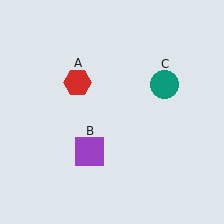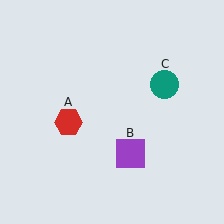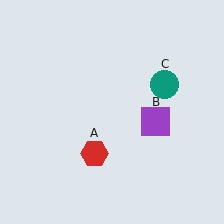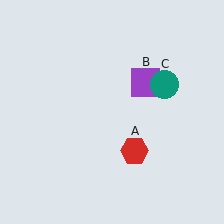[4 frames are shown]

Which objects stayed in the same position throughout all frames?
Teal circle (object C) remained stationary.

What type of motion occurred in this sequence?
The red hexagon (object A), purple square (object B) rotated counterclockwise around the center of the scene.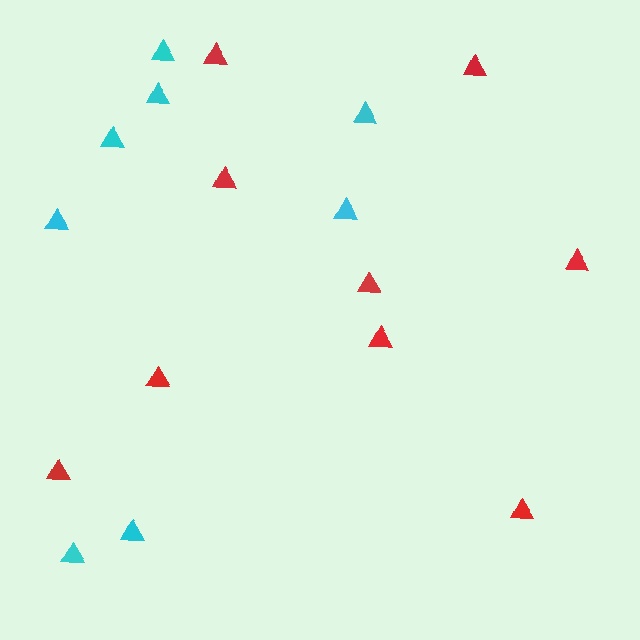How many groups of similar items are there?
There are 2 groups: one group of cyan triangles (8) and one group of red triangles (9).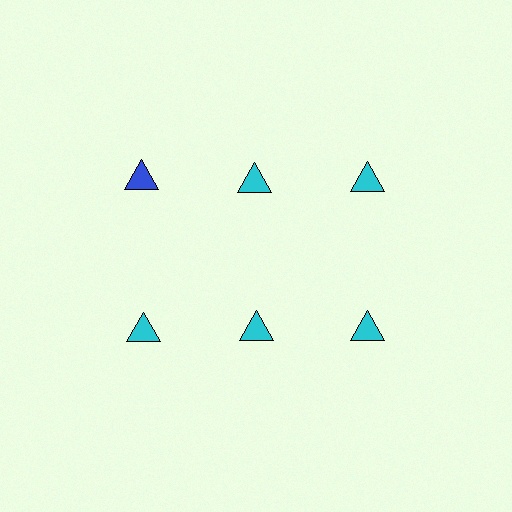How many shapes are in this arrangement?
There are 6 shapes arranged in a grid pattern.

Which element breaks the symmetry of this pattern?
The blue triangle in the top row, leftmost column breaks the symmetry. All other shapes are cyan triangles.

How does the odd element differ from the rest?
It has a different color: blue instead of cyan.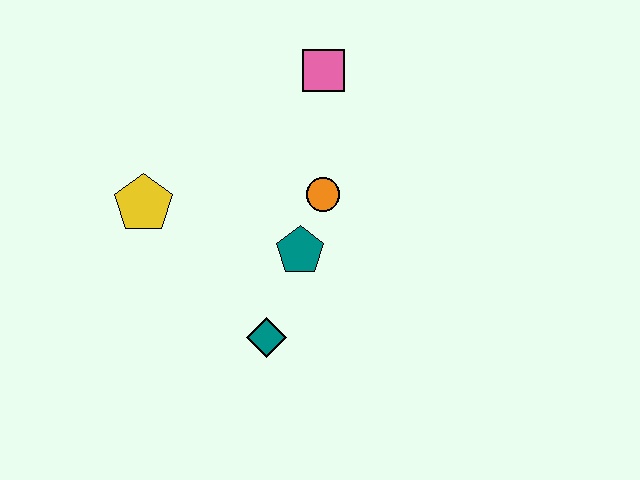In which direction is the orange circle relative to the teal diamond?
The orange circle is above the teal diamond.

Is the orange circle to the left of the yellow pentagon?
No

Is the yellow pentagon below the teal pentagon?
No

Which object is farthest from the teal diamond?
The pink square is farthest from the teal diamond.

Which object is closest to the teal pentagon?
The orange circle is closest to the teal pentagon.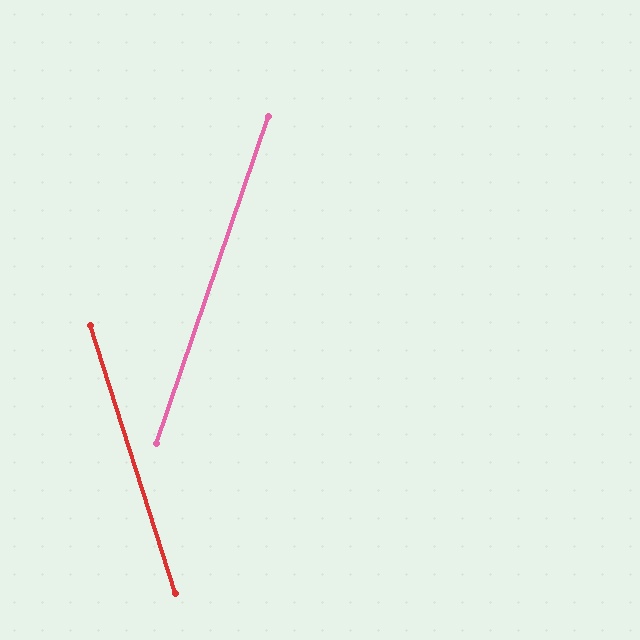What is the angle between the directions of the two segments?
Approximately 37 degrees.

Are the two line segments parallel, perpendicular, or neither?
Neither parallel nor perpendicular — they differ by about 37°.